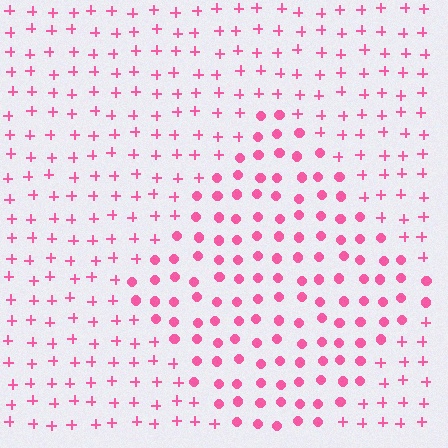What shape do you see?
I see a diamond.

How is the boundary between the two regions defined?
The boundary is defined by a change in element shape: circles inside vs. plus signs outside. All elements share the same color and spacing.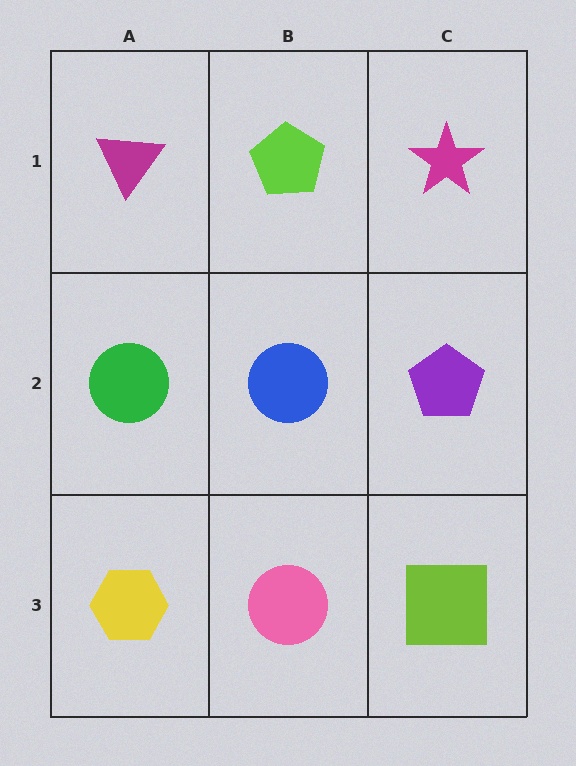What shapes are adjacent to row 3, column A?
A green circle (row 2, column A), a pink circle (row 3, column B).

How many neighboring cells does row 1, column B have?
3.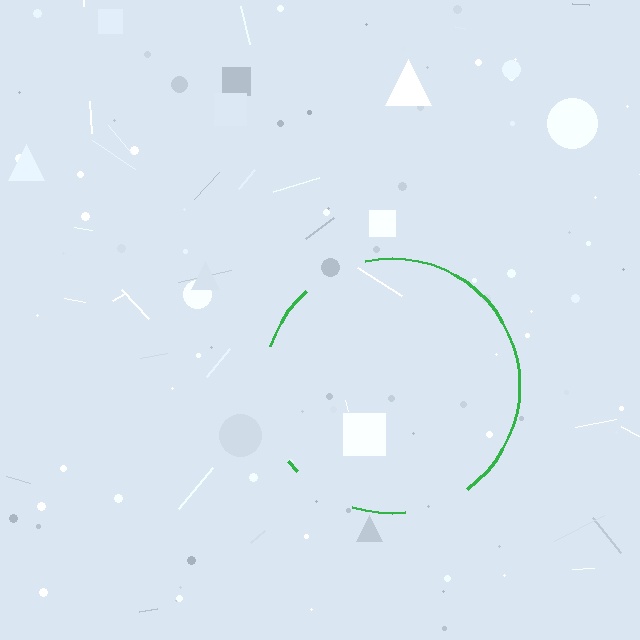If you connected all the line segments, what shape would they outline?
They would outline a circle.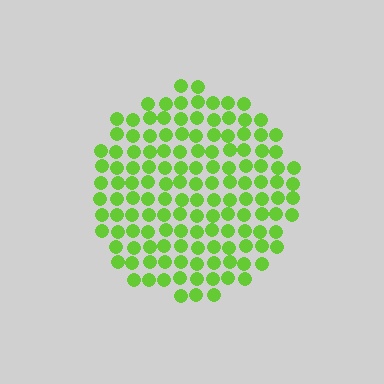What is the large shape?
The large shape is a circle.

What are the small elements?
The small elements are circles.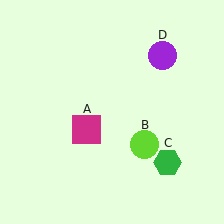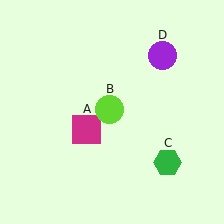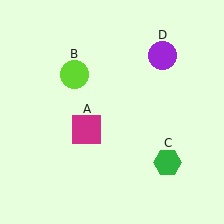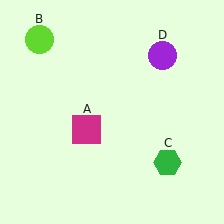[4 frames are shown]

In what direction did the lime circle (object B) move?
The lime circle (object B) moved up and to the left.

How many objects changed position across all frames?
1 object changed position: lime circle (object B).